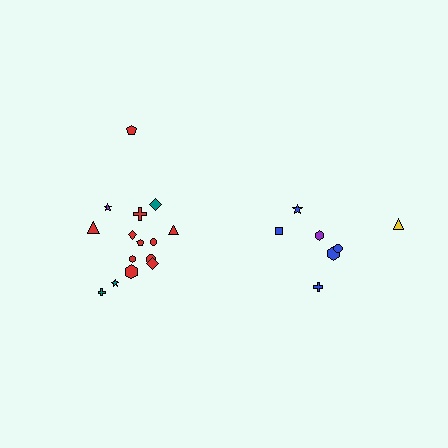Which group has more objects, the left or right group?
The left group.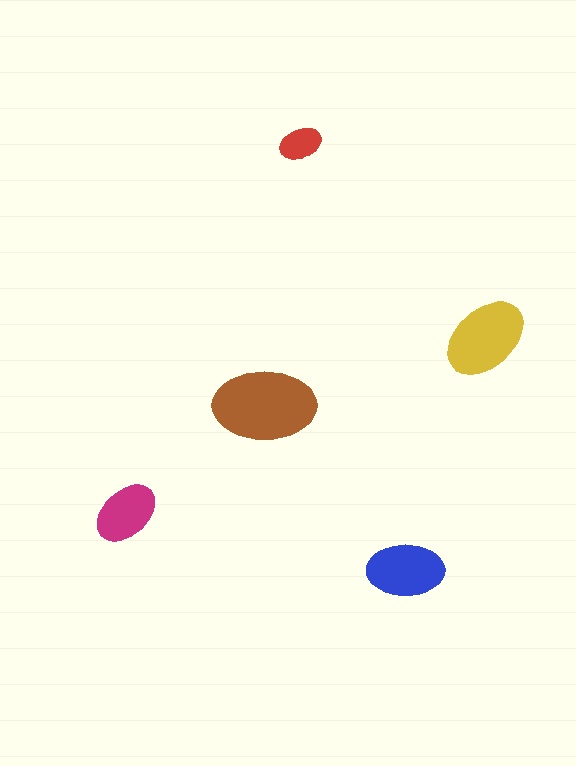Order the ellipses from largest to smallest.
the brown one, the yellow one, the blue one, the magenta one, the red one.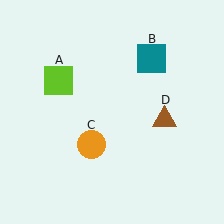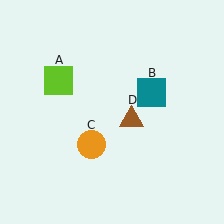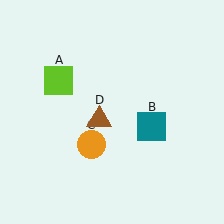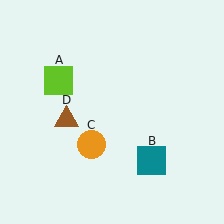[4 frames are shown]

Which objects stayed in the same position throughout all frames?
Lime square (object A) and orange circle (object C) remained stationary.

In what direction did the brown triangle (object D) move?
The brown triangle (object D) moved left.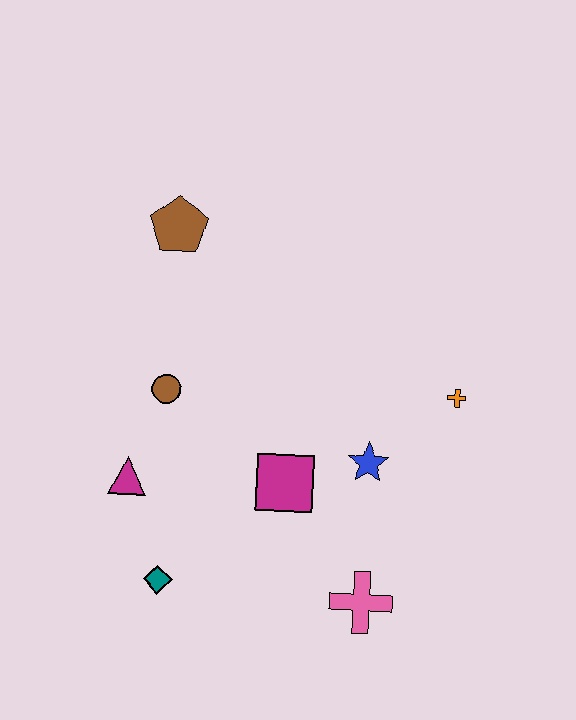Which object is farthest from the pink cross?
The brown pentagon is farthest from the pink cross.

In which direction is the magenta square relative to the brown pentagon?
The magenta square is below the brown pentagon.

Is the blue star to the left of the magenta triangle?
No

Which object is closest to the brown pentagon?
The brown circle is closest to the brown pentagon.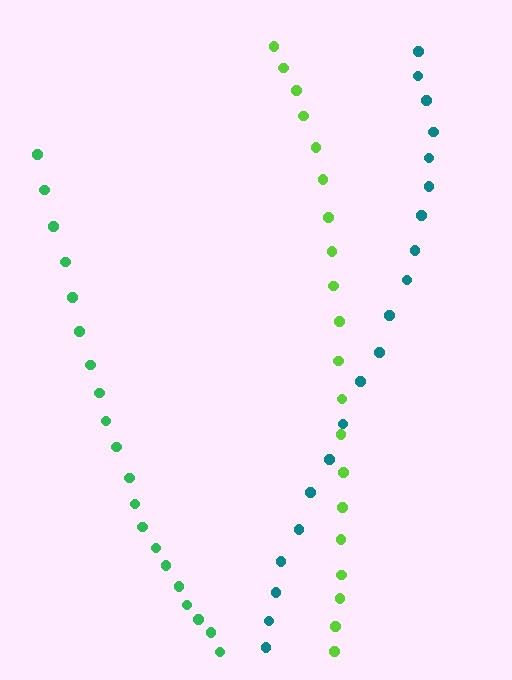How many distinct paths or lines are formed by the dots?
There are 3 distinct paths.